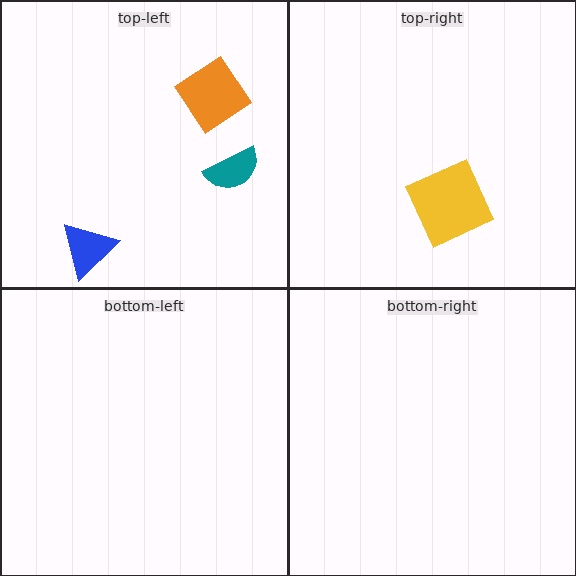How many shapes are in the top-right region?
1.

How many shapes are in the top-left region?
3.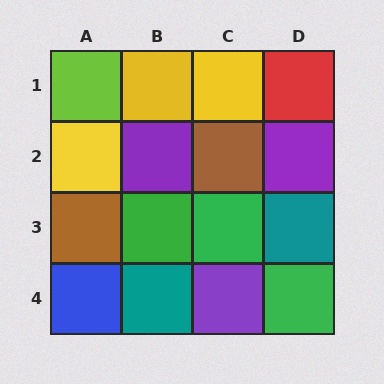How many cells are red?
1 cell is red.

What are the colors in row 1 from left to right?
Lime, yellow, yellow, red.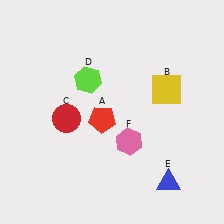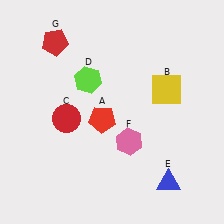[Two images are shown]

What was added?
A red pentagon (G) was added in Image 2.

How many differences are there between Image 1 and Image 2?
There is 1 difference between the two images.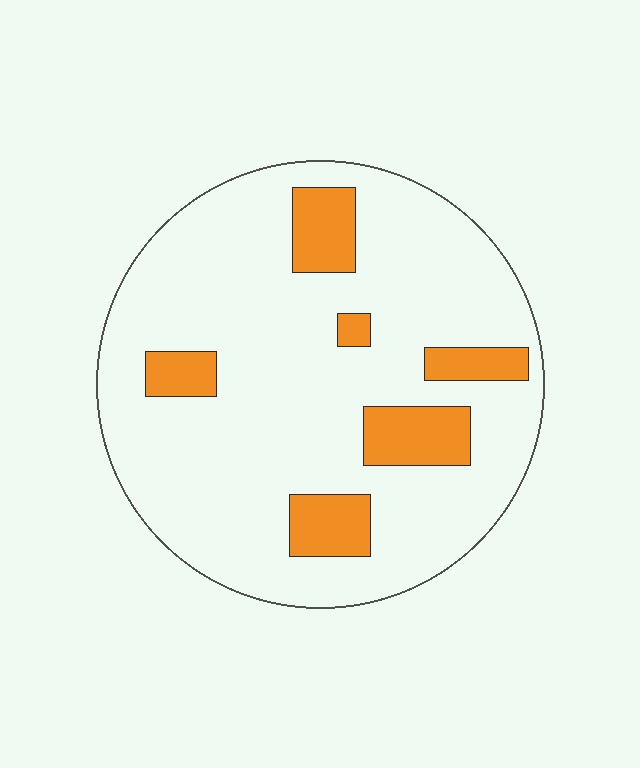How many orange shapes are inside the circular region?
6.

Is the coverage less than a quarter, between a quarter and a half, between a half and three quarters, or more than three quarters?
Less than a quarter.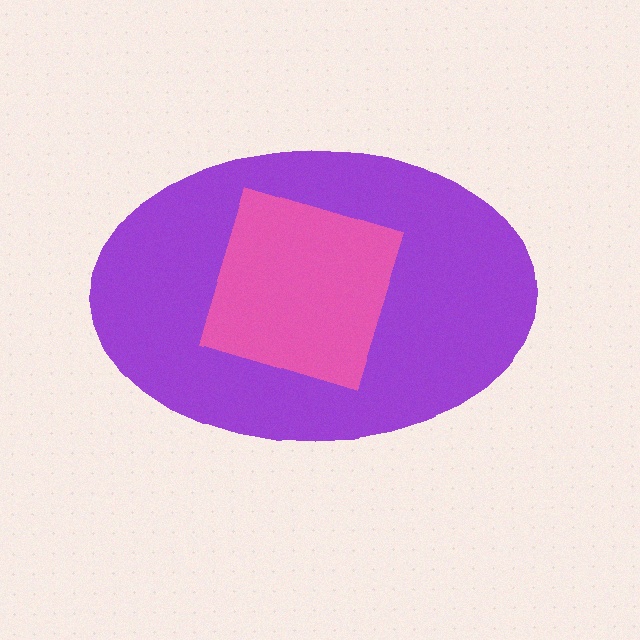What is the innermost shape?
The pink square.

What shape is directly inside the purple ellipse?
The pink square.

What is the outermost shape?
The purple ellipse.